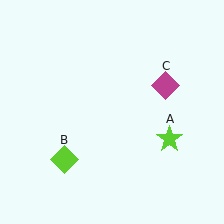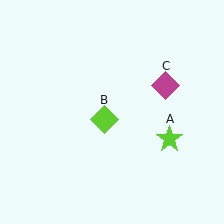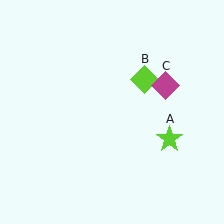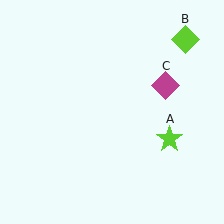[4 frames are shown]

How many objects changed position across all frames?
1 object changed position: lime diamond (object B).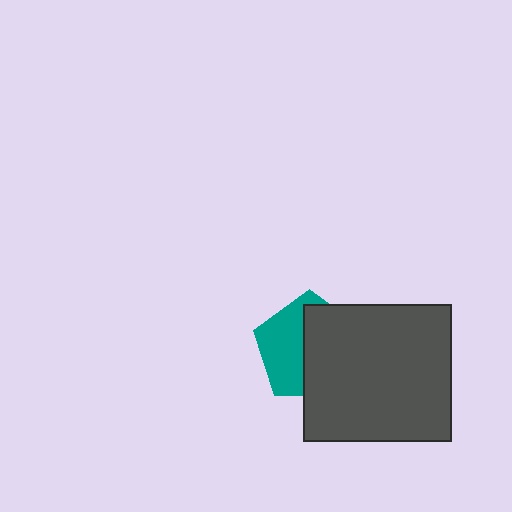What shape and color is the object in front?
The object in front is a dark gray rectangle.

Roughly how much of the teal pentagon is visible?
About half of it is visible (roughly 45%).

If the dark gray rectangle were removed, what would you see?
You would see the complete teal pentagon.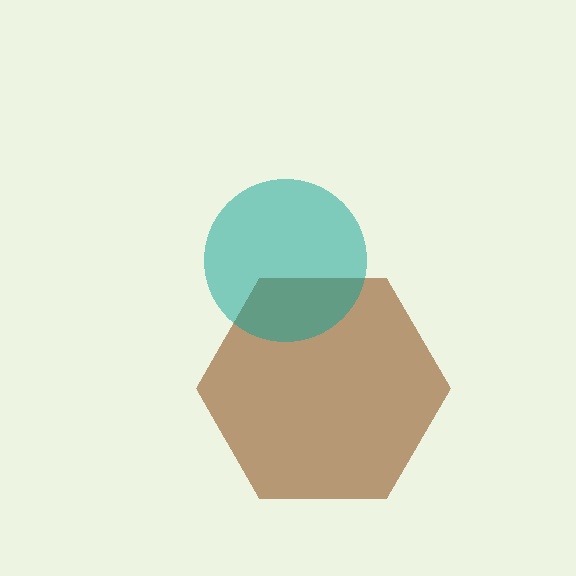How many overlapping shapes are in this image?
There are 2 overlapping shapes in the image.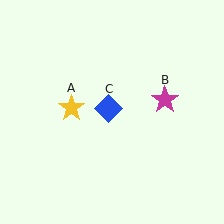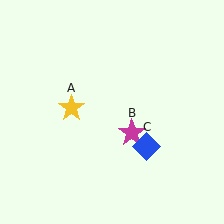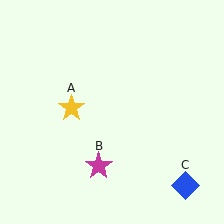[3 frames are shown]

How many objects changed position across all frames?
2 objects changed position: magenta star (object B), blue diamond (object C).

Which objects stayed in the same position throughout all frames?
Yellow star (object A) remained stationary.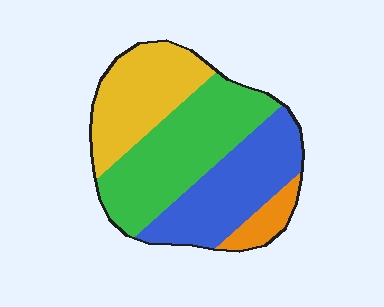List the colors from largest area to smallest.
From largest to smallest: green, blue, yellow, orange.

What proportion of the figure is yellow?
Yellow covers 26% of the figure.